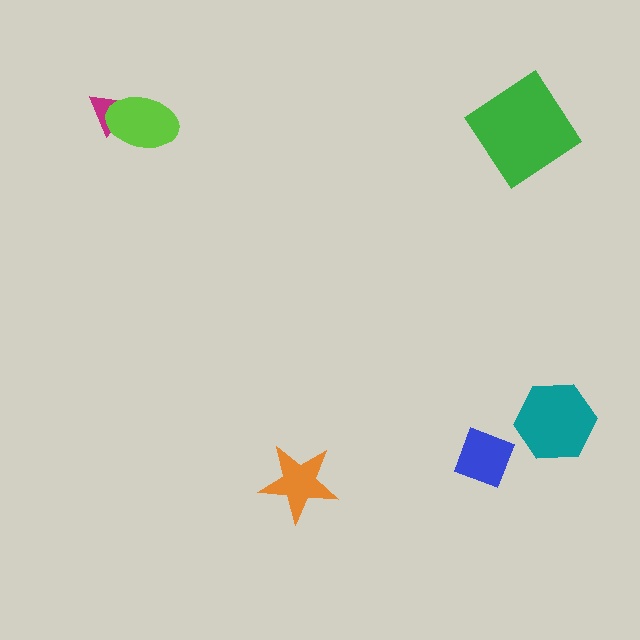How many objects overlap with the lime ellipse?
1 object overlaps with the lime ellipse.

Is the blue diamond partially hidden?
No, no other shape covers it.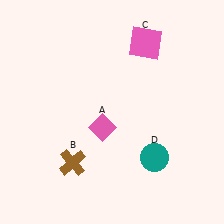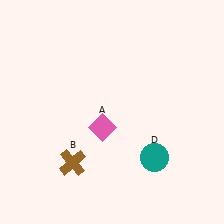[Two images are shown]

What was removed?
The pink square (C) was removed in Image 2.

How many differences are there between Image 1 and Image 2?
There is 1 difference between the two images.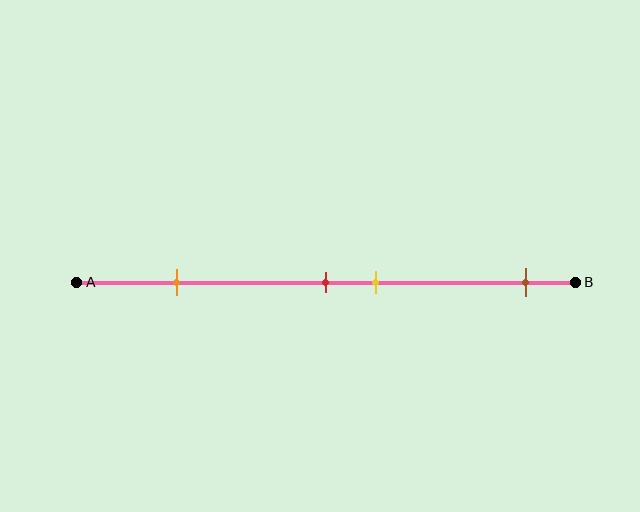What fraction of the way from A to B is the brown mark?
The brown mark is approximately 90% (0.9) of the way from A to B.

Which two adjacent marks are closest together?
The red and yellow marks are the closest adjacent pair.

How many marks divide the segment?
There are 4 marks dividing the segment.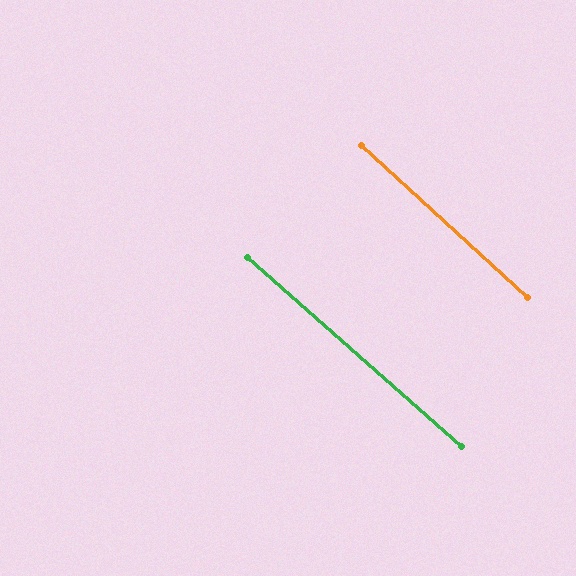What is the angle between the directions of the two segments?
Approximately 1 degree.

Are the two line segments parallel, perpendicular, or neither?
Parallel — their directions differ by only 1.0°.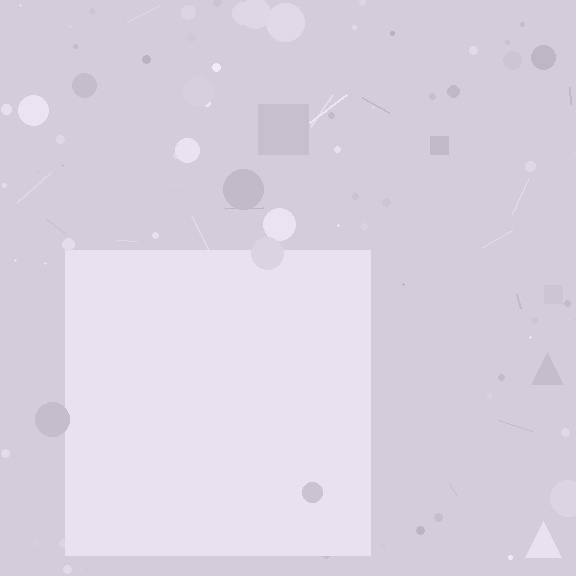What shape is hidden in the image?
A square is hidden in the image.